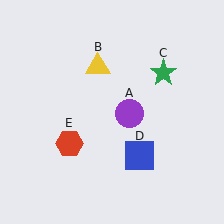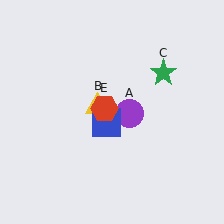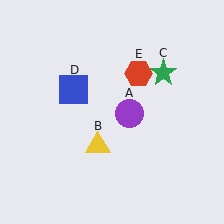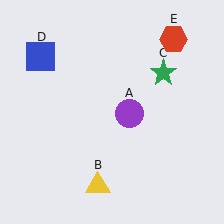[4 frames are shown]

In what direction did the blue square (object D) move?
The blue square (object D) moved up and to the left.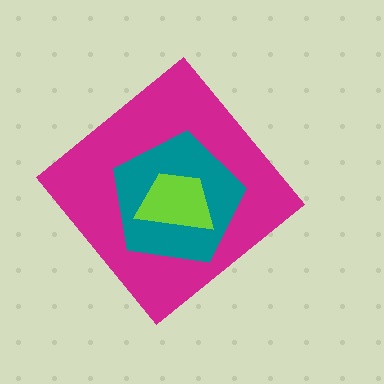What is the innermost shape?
The lime trapezoid.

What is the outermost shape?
The magenta diamond.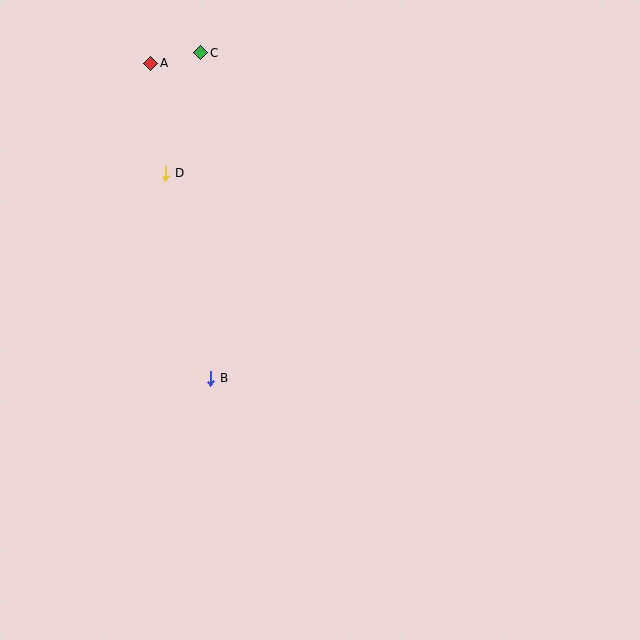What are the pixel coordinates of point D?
Point D is at (166, 173).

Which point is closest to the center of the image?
Point B at (211, 378) is closest to the center.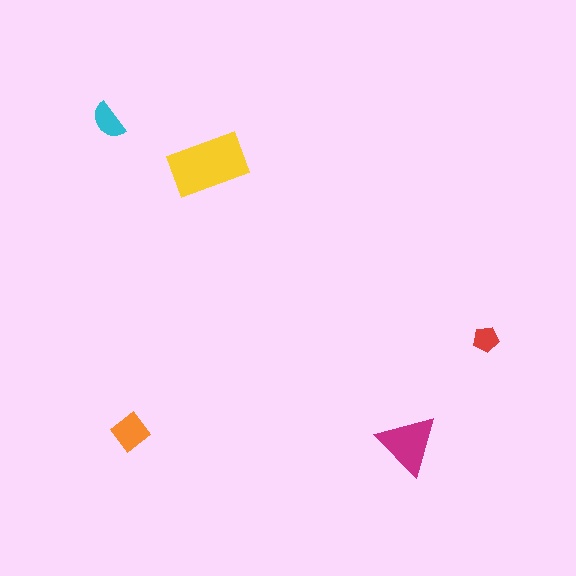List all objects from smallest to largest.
The red pentagon, the cyan semicircle, the orange diamond, the magenta triangle, the yellow rectangle.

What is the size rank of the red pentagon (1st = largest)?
5th.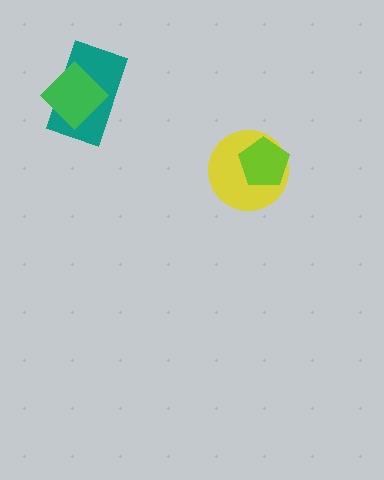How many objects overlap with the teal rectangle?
1 object overlaps with the teal rectangle.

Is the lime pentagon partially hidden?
No, no other shape covers it.